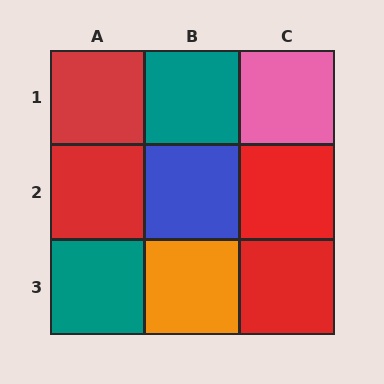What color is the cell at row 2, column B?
Blue.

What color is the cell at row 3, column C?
Red.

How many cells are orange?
1 cell is orange.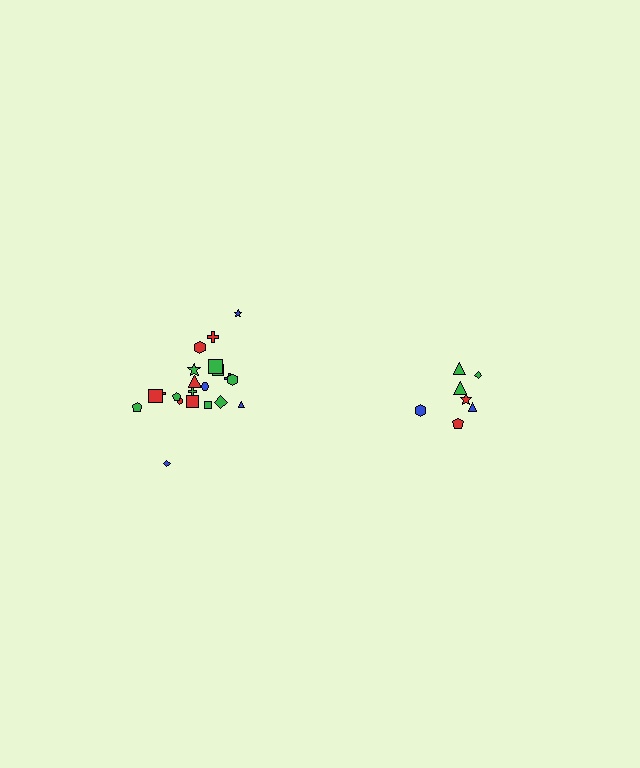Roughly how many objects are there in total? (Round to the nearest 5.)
Roughly 30 objects in total.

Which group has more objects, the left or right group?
The left group.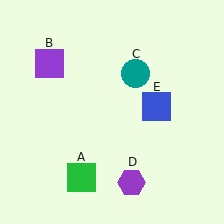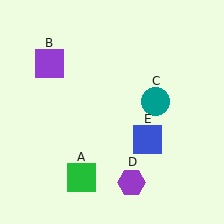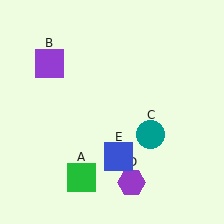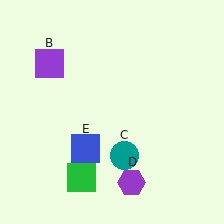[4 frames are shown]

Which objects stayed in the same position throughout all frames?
Green square (object A) and purple square (object B) and purple hexagon (object D) remained stationary.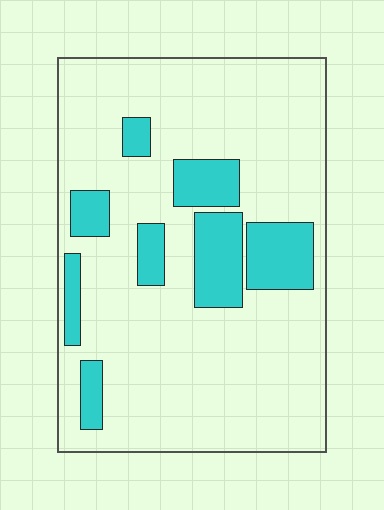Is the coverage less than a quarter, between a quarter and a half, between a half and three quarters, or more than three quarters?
Less than a quarter.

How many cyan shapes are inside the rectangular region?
8.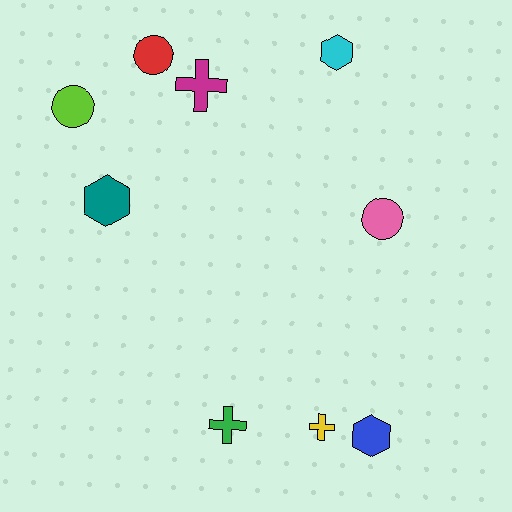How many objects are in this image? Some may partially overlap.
There are 9 objects.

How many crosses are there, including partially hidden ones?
There are 3 crosses.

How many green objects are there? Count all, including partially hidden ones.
There is 1 green object.